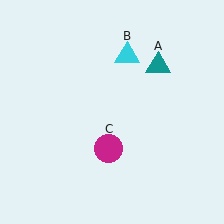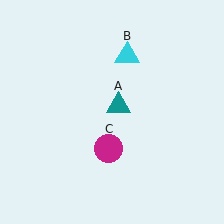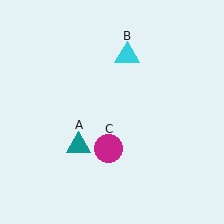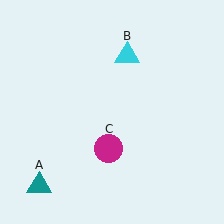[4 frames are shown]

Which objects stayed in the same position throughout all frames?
Cyan triangle (object B) and magenta circle (object C) remained stationary.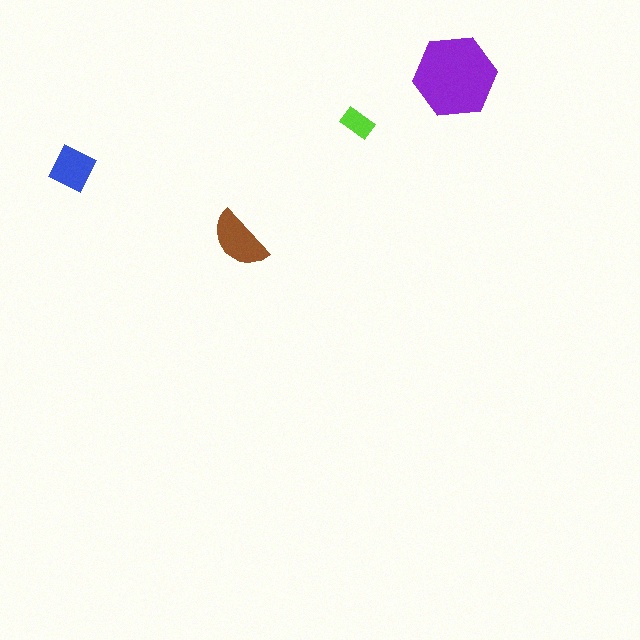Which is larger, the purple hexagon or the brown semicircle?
The purple hexagon.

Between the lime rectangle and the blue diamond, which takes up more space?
The blue diamond.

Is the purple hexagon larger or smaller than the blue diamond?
Larger.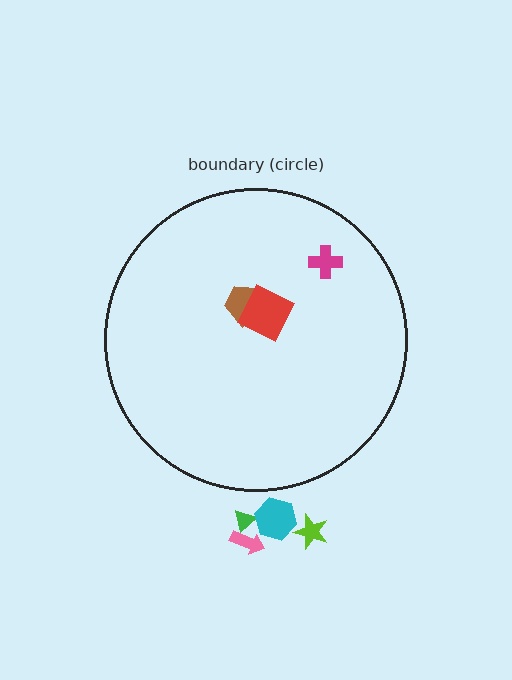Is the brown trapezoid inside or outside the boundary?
Inside.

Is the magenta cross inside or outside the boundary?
Inside.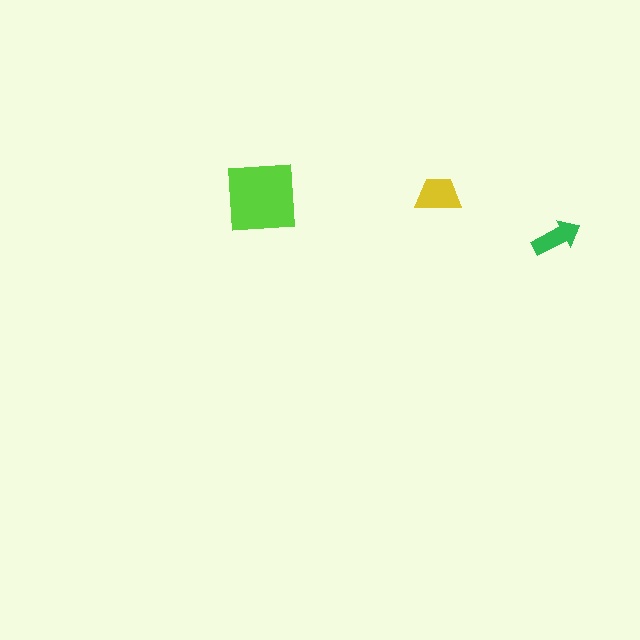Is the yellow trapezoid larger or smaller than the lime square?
Smaller.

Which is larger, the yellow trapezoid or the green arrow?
The yellow trapezoid.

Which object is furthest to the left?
The lime square is leftmost.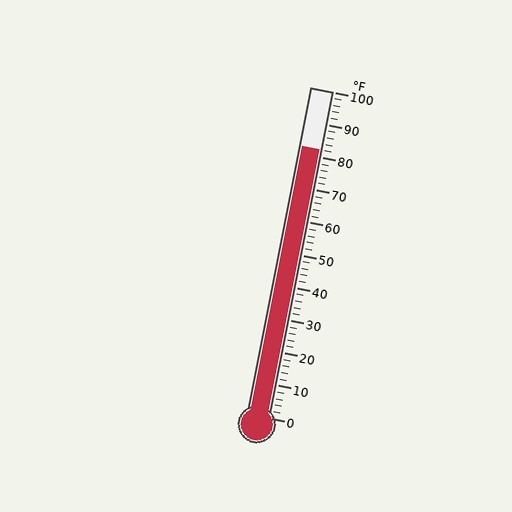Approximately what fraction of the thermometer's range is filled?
The thermometer is filled to approximately 80% of its range.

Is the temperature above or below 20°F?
The temperature is above 20°F.